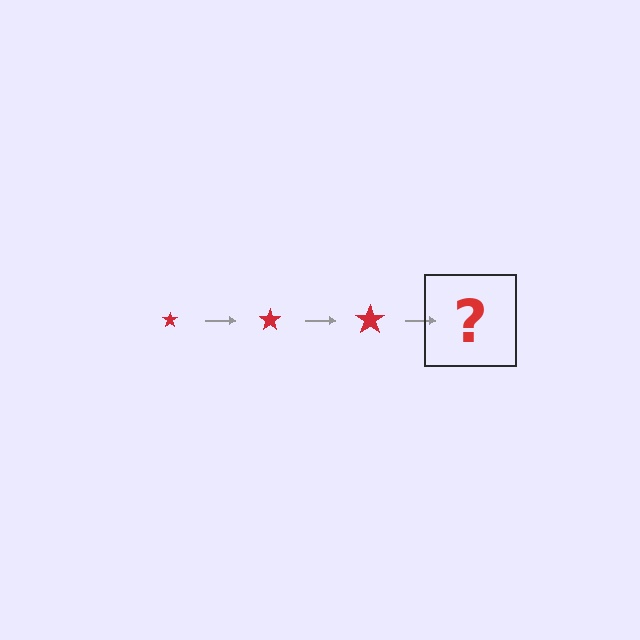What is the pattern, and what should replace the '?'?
The pattern is that the star gets progressively larger each step. The '?' should be a red star, larger than the previous one.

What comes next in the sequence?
The next element should be a red star, larger than the previous one.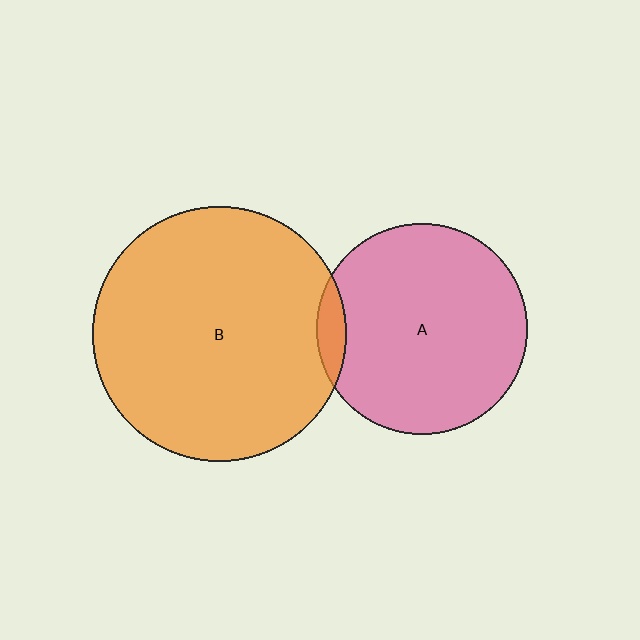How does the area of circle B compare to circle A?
Approximately 1.5 times.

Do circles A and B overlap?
Yes.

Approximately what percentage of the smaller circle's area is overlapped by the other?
Approximately 5%.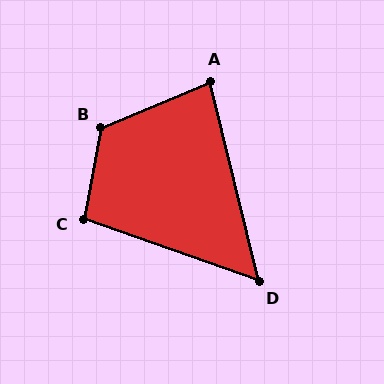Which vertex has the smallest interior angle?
D, at approximately 57 degrees.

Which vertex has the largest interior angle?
B, at approximately 123 degrees.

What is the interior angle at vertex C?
Approximately 99 degrees (obtuse).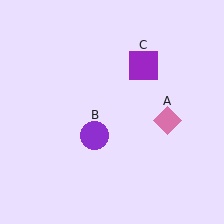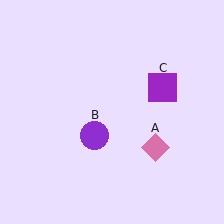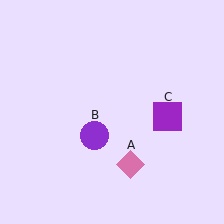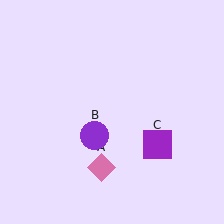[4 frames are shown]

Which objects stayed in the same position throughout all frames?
Purple circle (object B) remained stationary.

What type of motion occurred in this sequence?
The pink diamond (object A), purple square (object C) rotated clockwise around the center of the scene.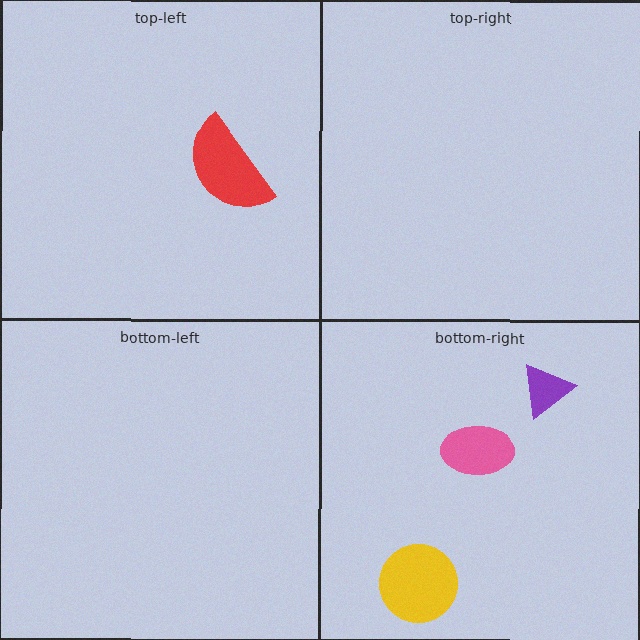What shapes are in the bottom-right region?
The purple triangle, the pink ellipse, the yellow circle.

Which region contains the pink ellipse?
The bottom-right region.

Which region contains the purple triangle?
The bottom-right region.